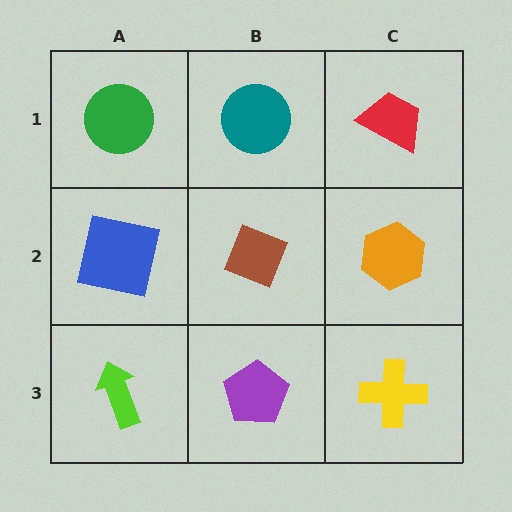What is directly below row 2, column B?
A purple pentagon.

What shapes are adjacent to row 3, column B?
A brown diamond (row 2, column B), a lime arrow (row 3, column A), a yellow cross (row 3, column C).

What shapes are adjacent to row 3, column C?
An orange hexagon (row 2, column C), a purple pentagon (row 3, column B).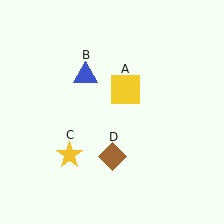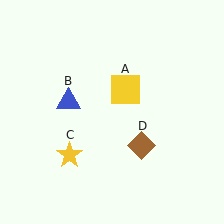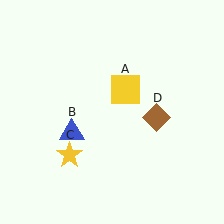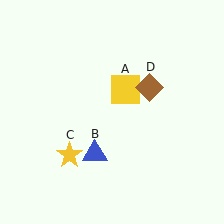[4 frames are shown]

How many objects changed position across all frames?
2 objects changed position: blue triangle (object B), brown diamond (object D).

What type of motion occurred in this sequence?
The blue triangle (object B), brown diamond (object D) rotated counterclockwise around the center of the scene.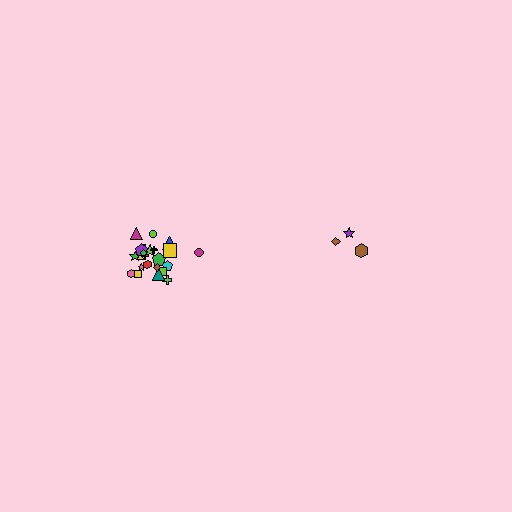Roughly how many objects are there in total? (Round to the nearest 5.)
Roughly 30 objects in total.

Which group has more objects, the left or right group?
The left group.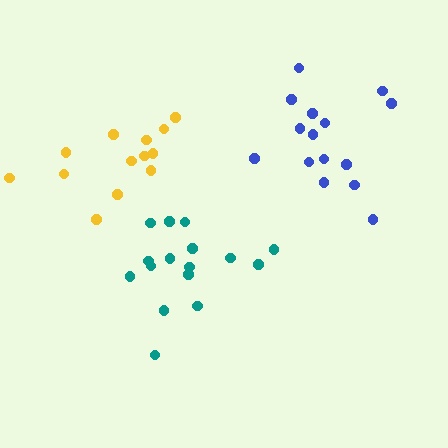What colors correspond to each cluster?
The clusters are colored: teal, blue, yellow.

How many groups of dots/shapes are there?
There are 3 groups.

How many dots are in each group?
Group 1: 16 dots, Group 2: 15 dots, Group 3: 13 dots (44 total).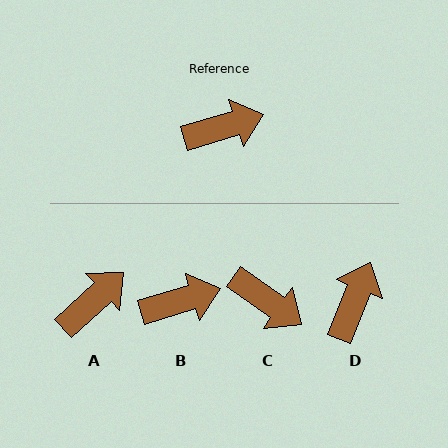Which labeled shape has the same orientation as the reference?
B.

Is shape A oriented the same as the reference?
No, it is off by about 26 degrees.